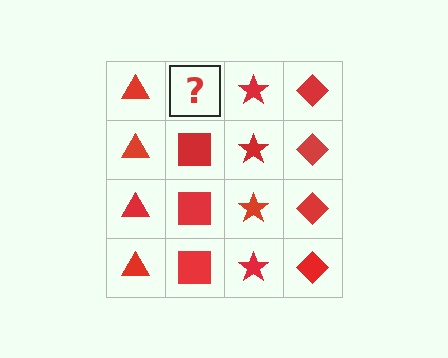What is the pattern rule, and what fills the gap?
The rule is that each column has a consistent shape. The gap should be filled with a red square.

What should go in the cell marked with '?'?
The missing cell should contain a red square.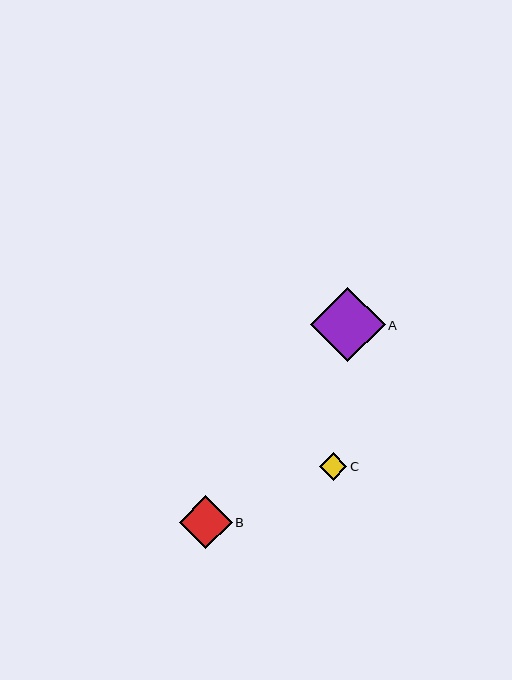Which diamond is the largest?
Diamond A is the largest with a size of approximately 75 pixels.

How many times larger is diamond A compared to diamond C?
Diamond A is approximately 2.7 times the size of diamond C.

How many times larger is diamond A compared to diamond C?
Diamond A is approximately 2.7 times the size of diamond C.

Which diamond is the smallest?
Diamond C is the smallest with a size of approximately 27 pixels.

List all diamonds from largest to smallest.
From largest to smallest: A, B, C.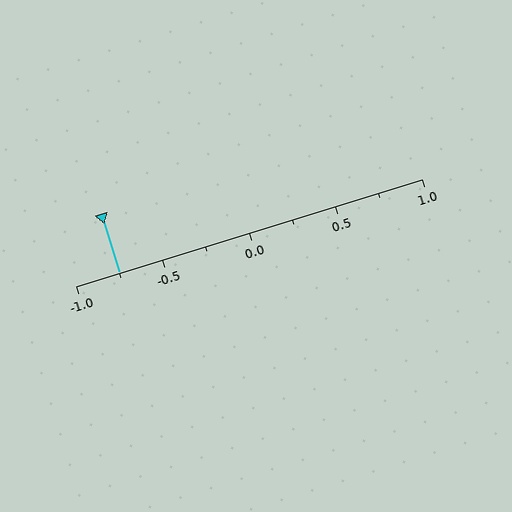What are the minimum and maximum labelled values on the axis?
The axis runs from -1.0 to 1.0.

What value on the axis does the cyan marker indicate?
The marker indicates approximately -0.75.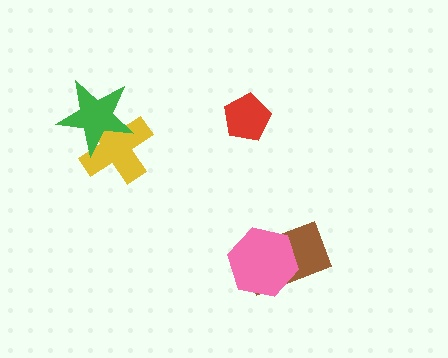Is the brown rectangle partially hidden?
Yes, it is partially covered by another shape.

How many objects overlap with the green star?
1 object overlaps with the green star.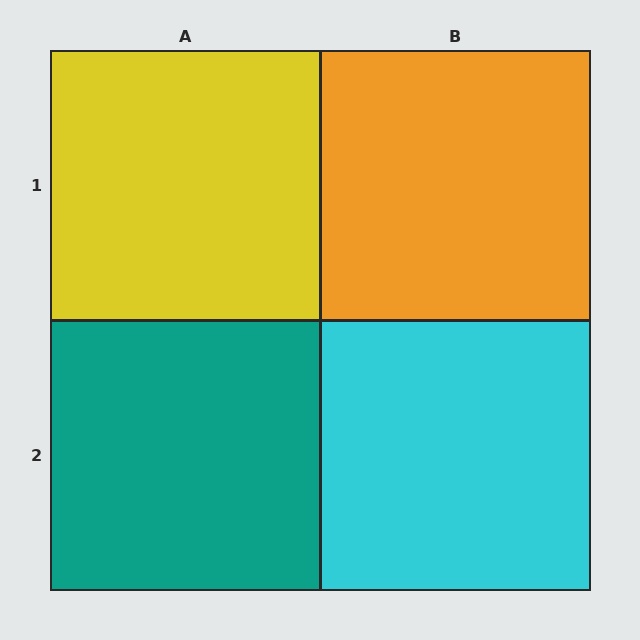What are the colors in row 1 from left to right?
Yellow, orange.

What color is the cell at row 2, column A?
Teal.